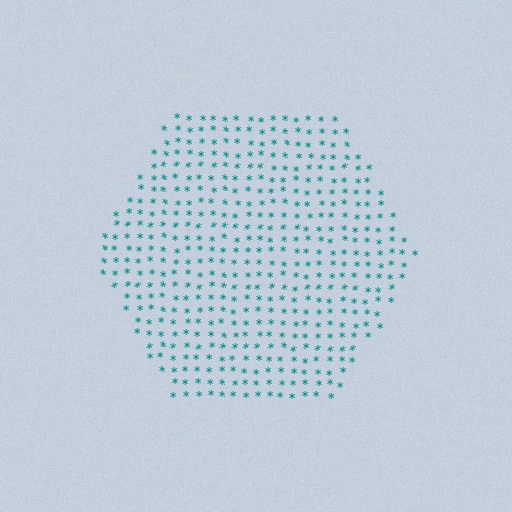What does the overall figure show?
The overall figure shows a hexagon.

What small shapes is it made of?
It is made of small asterisks.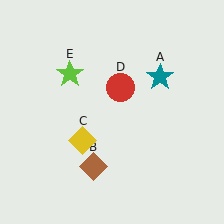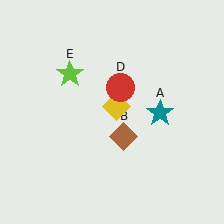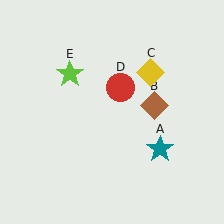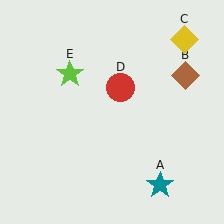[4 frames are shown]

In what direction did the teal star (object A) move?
The teal star (object A) moved down.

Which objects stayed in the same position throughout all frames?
Red circle (object D) and lime star (object E) remained stationary.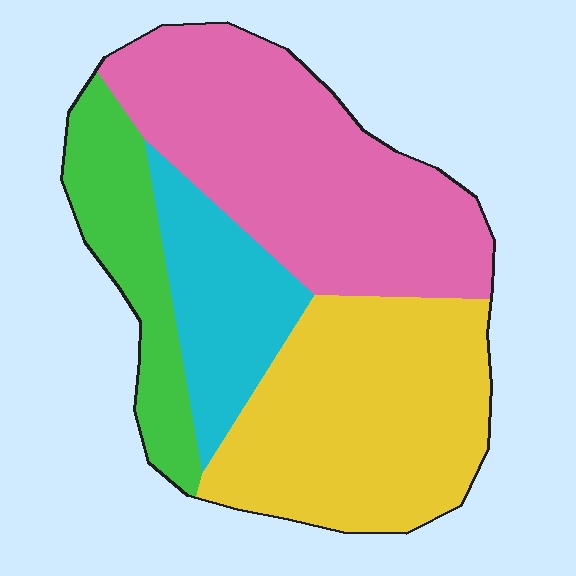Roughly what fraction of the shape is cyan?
Cyan covers roughly 15% of the shape.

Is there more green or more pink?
Pink.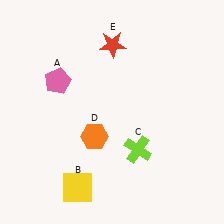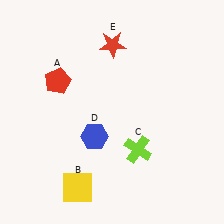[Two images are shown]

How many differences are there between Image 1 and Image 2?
There are 2 differences between the two images.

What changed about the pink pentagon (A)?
In Image 1, A is pink. In Image 2, it changed to red.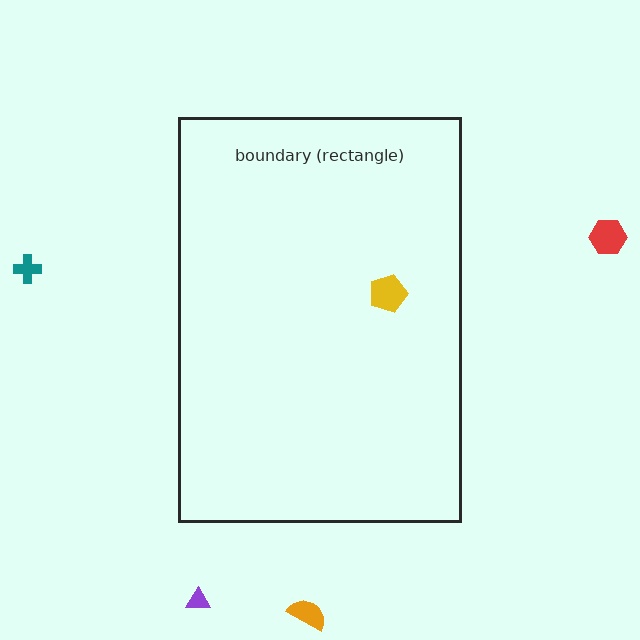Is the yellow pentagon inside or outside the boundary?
Inside.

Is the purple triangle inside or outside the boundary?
Outside.